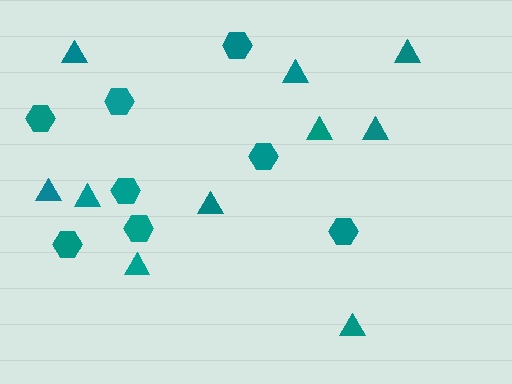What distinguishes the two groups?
There are 2 groups: one group of hexagons (8) and one group of triangles (10).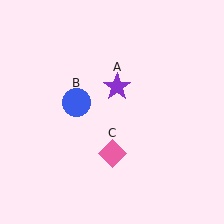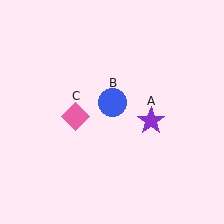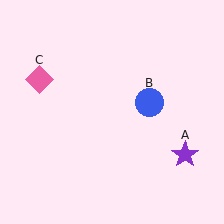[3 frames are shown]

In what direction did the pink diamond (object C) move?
The pink diamond (object C) moved up and to the left.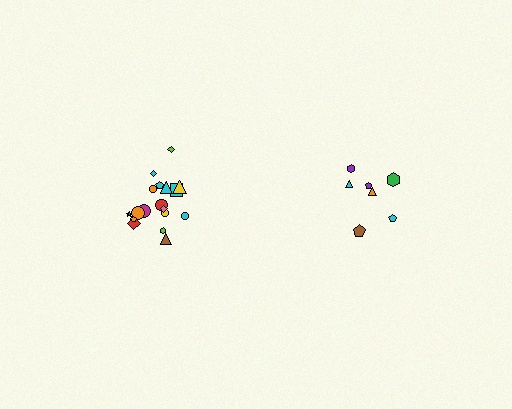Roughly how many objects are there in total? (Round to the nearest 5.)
Roughly 25 objects in total.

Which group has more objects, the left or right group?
The left group.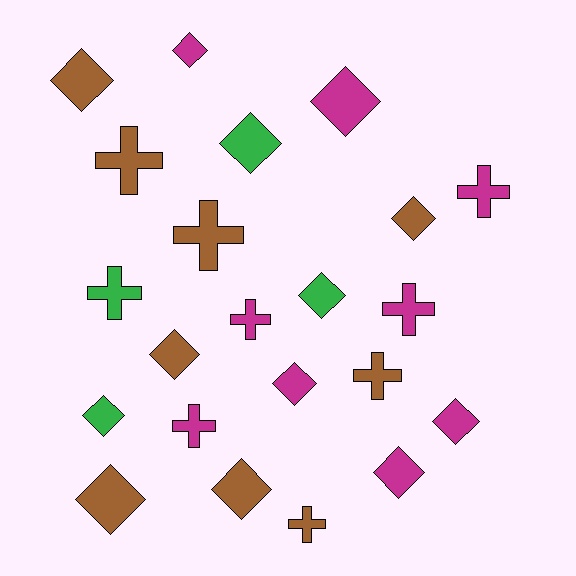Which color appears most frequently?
Magenta, with 9 objects.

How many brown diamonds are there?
There are 5 brown diamonds.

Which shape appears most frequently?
Diamond, with 13 objects.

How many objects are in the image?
There are 22 objects.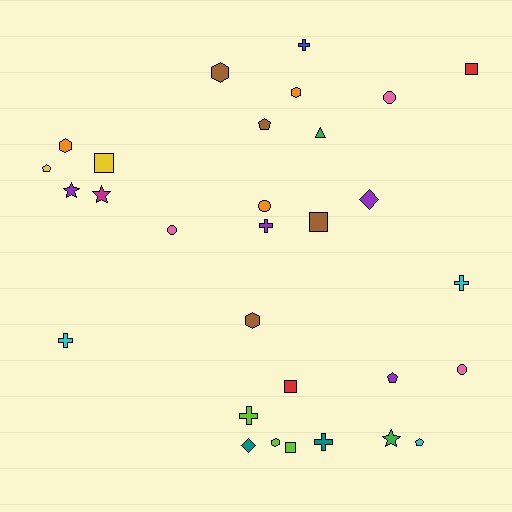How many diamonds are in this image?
There are 2 diamonds.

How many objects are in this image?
There are 30 objects.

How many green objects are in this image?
There are 2 green objects.